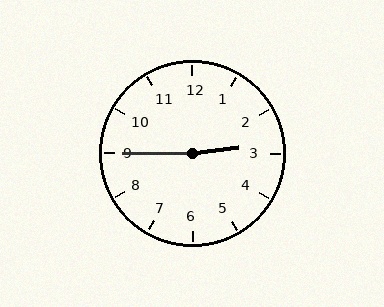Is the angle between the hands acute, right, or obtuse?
It is obtuse.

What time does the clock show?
2:45.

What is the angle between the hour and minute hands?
Approximately 172 degrees.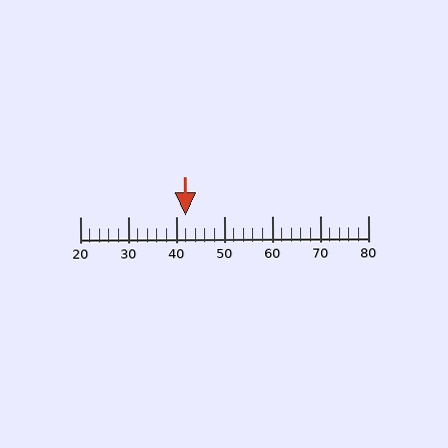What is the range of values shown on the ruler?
The ruler shows values from 20 to 80.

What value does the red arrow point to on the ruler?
The red arrow points to approximately 42.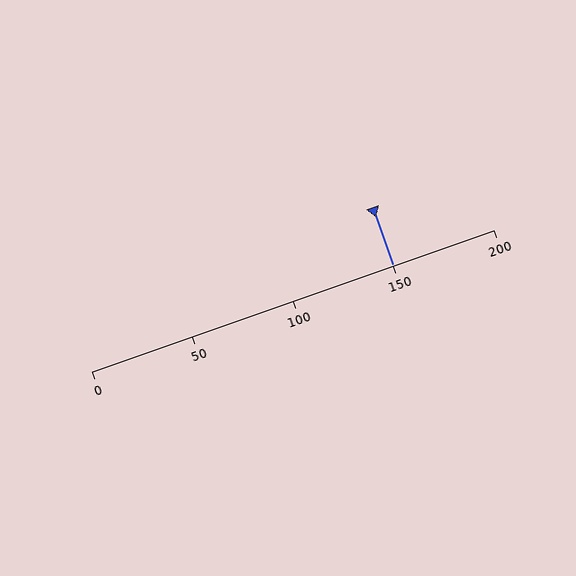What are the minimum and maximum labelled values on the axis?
The axis runs from 0 to 200.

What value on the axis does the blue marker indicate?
The marker indicates approximately 150.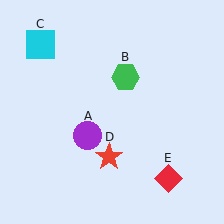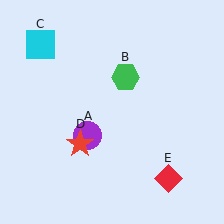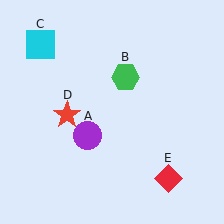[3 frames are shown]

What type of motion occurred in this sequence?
The red star (object D) rotated clockwise around the center of the scene.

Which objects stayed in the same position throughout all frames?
Purple circle (object A) and green hexagon (object B) and cyan square (object C) and red diamond (object E) remained stationary.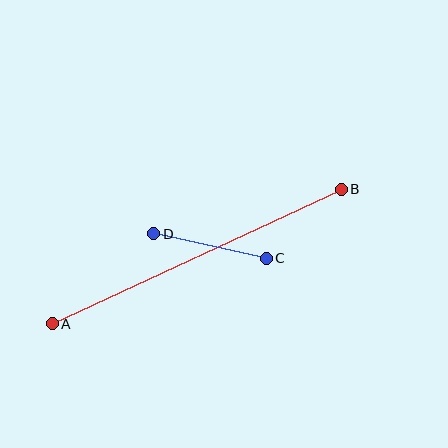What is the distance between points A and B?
The distance is approximately 319 pixels.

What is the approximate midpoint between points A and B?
The midpoint is at approximately (197, 257) pixels.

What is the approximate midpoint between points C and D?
The midpoint is at approximately (210, 246) pixels.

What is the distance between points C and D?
The distance is approximately 115 pixels.